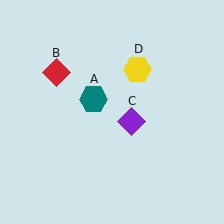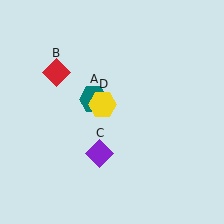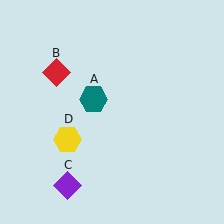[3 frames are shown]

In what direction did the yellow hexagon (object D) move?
The yellow hexagon (object D) moved down and to the left.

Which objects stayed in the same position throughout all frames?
Teal hexagon (object A) and red diamond (object B) remained stationary.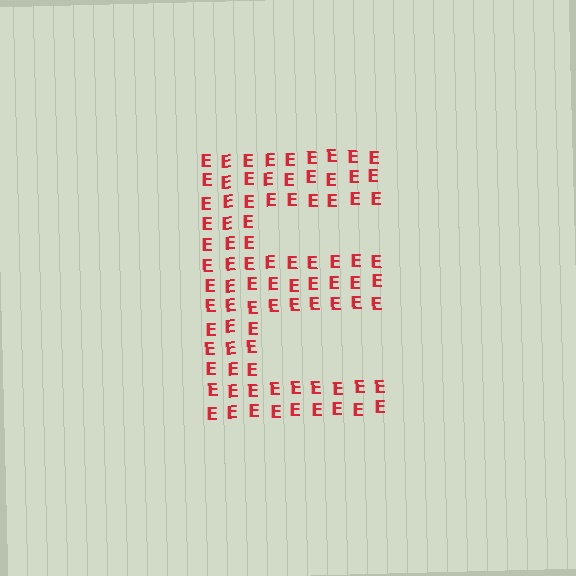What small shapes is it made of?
It is made of small letter E's.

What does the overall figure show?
The overall figure shows the letter E.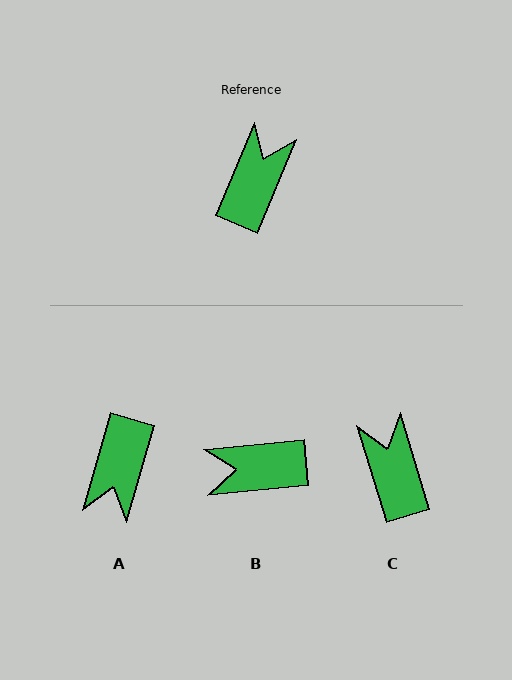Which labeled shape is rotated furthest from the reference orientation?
A, about 174 degrees away.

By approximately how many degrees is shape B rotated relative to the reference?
Approximately 118 degrees counter-clockwise.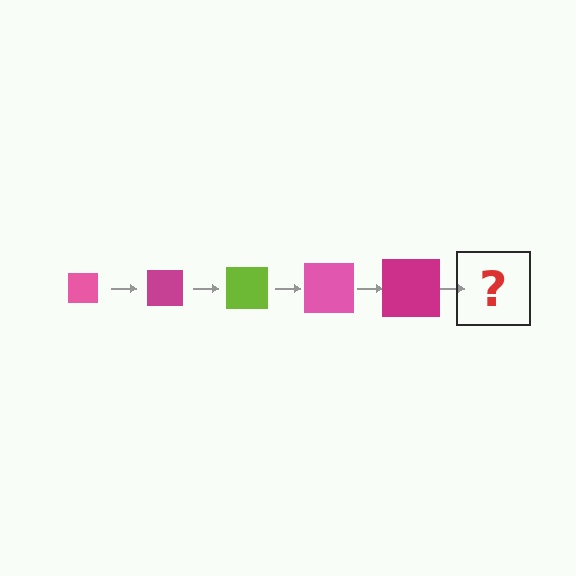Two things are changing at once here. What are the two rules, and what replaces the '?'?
The two rules are that the square grows larger each step and the color cycles through pink, magenta, and lime. The '?' should be a lime square, larger than the previous one.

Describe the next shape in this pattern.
It should be a lime square, larger than the previous one.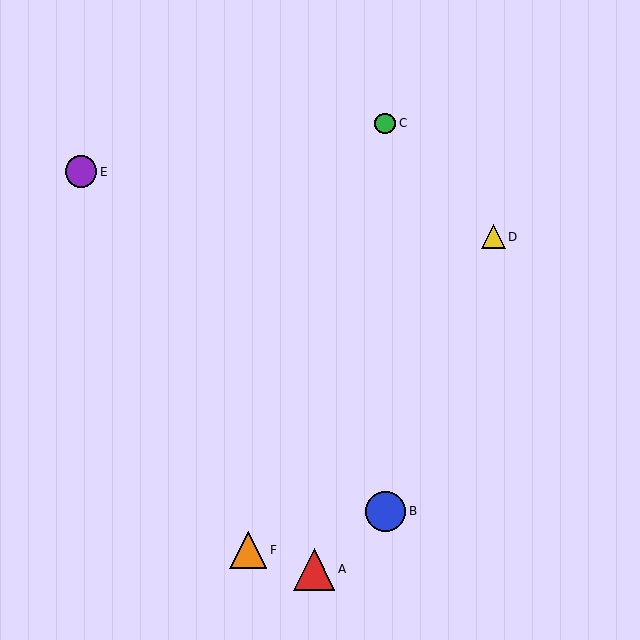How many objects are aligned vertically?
2 objects (B, C) are aligned vertically.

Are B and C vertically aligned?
Yes, both are at x≈385.